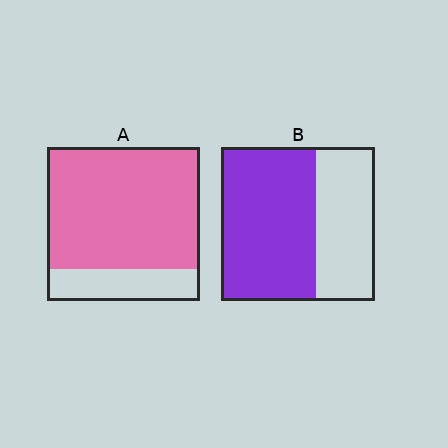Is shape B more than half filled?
Yes.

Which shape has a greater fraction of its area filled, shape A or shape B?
Shape A.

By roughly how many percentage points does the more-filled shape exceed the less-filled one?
By roughly 20 percentage points (A over B).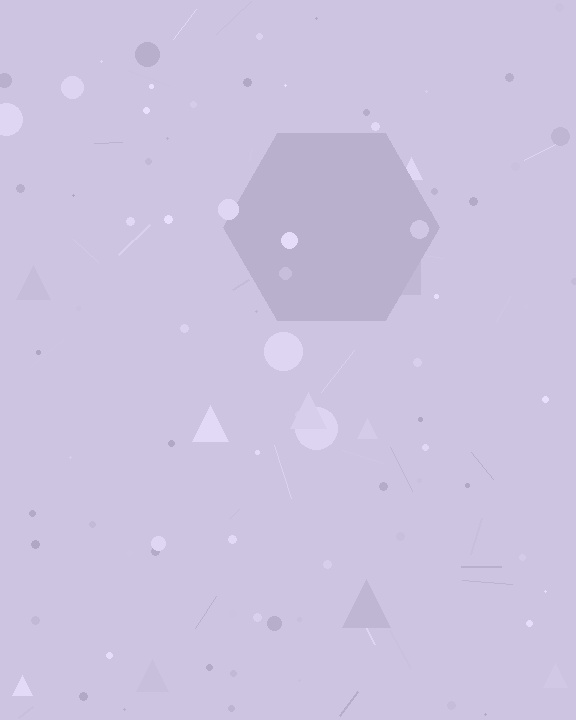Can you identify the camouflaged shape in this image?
The camouflaged shape is a hexagon.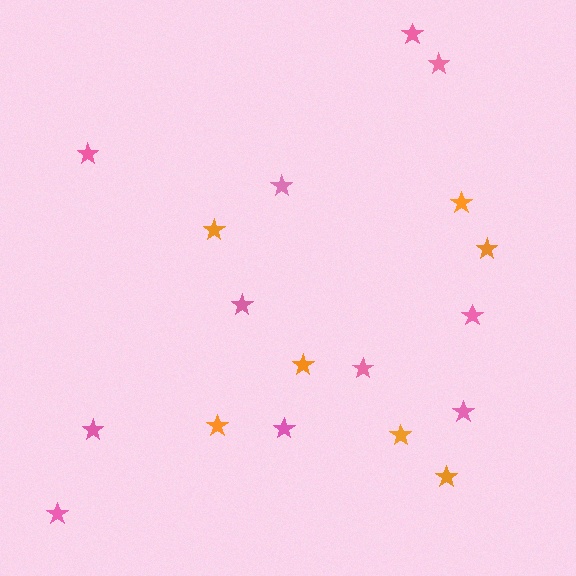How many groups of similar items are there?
There are 2 groups: one group of orange stars (7) and one group of pink stars (11).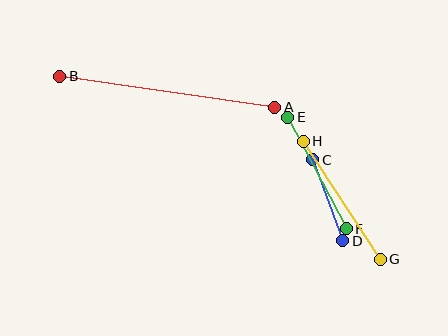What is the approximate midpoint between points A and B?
The midpoint is at approximately (167, 92) pixels.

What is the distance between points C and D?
The distance is approximately 86 pixels.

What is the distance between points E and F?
The distance is approximately 126 pixels.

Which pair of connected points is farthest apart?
Points A and B are farthest apart.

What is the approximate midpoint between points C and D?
The midpoint is at approximately (328, 200) pixels.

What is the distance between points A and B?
The distance is approximately 217 pixels.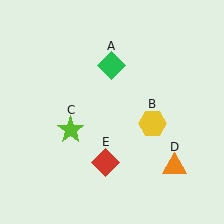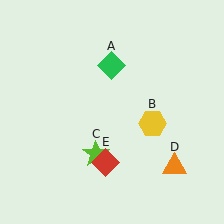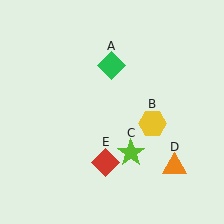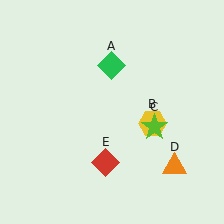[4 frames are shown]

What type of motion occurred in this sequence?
The lime star (object C) rotated counterclockwise around the center of the scene.